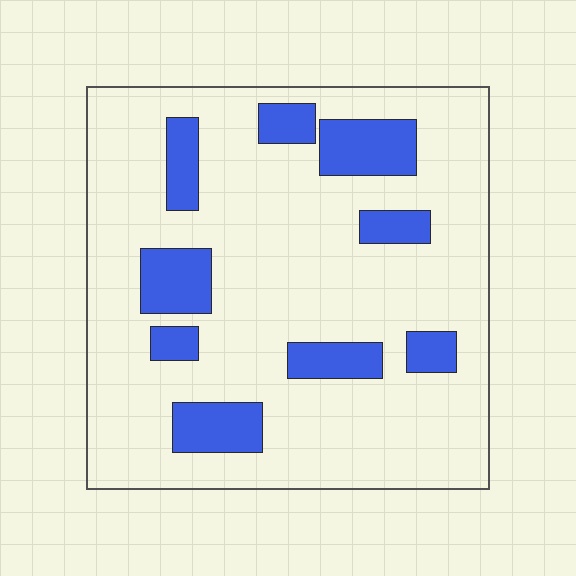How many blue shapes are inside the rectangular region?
9.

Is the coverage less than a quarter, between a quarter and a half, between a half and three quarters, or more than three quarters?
Less than a quarter.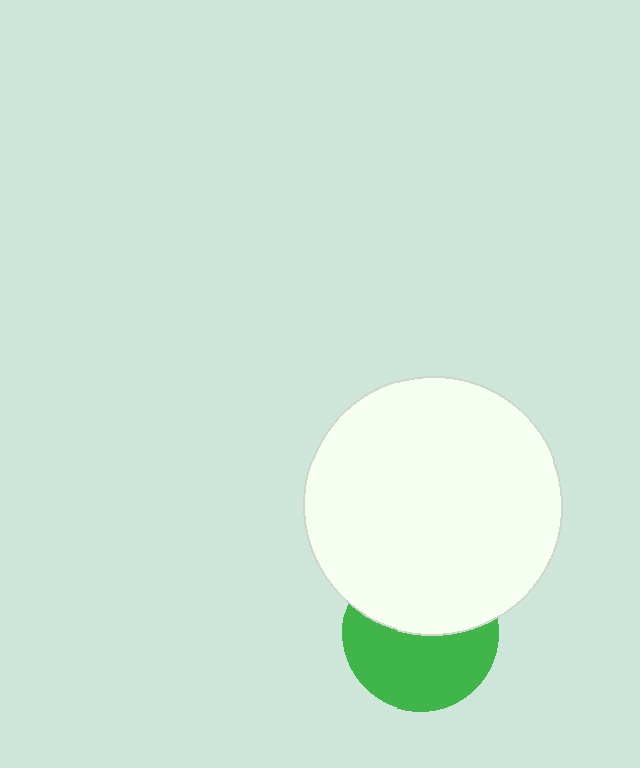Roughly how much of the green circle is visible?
About half of it is visible (roughly 55%).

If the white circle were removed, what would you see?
You would see the complete green circle.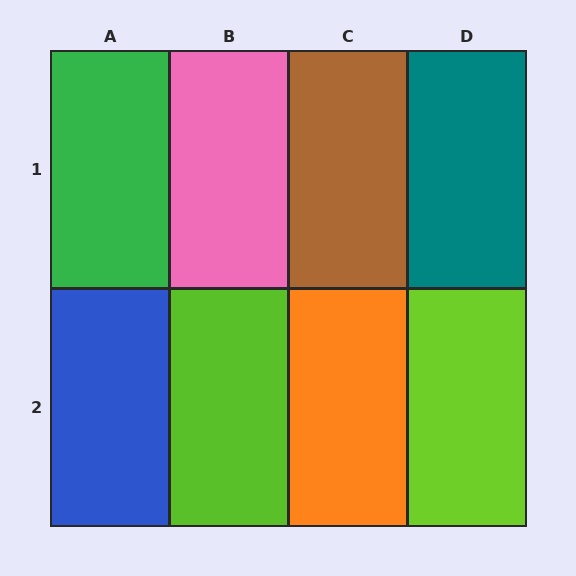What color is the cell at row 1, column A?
Green.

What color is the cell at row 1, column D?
Teal.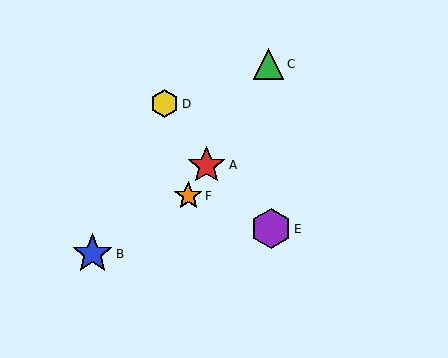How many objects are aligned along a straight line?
3 objects (A, C, F) are aligned along a straight line.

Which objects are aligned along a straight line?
Objects A, C, F are aligned along a straight line.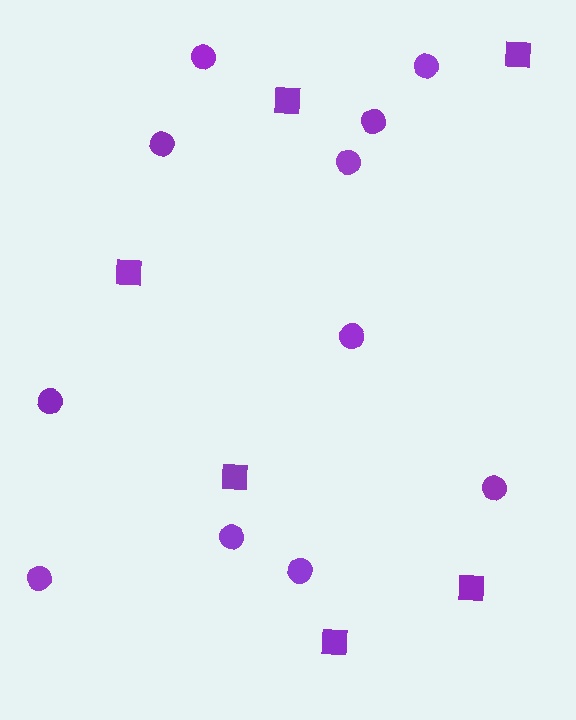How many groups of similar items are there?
There are 2 groups: one group of circles (11) and one group of squares (6).